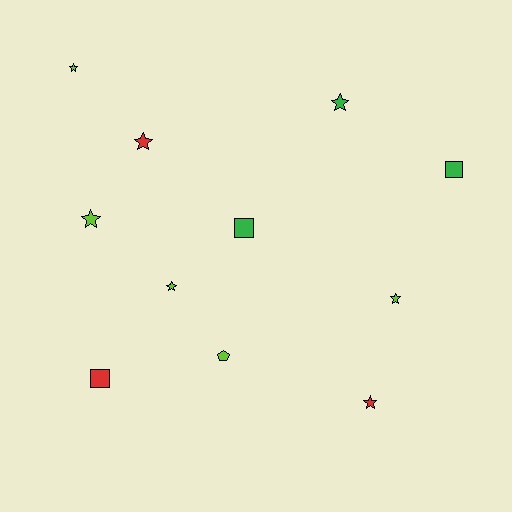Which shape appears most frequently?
Star, with 7 objects.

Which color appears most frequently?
Lime, with 5 objects.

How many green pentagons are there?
There are no green pentagons.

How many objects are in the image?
There are 11 objects.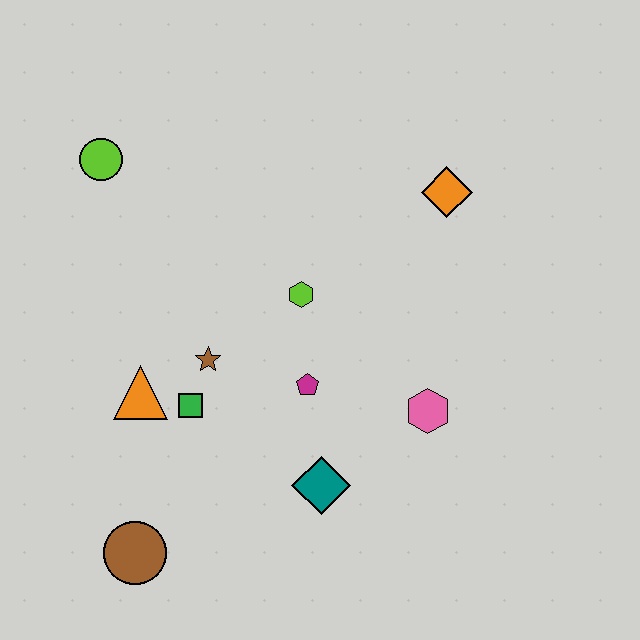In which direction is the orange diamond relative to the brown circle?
The orange diamond is above the brown circle.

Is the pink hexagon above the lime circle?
No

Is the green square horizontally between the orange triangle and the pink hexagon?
Yes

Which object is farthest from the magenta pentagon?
The lime circle is farthest from the magenta pentagon.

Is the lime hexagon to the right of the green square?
Yes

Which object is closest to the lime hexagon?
The magenta pentagon is closest to the lime hexagon.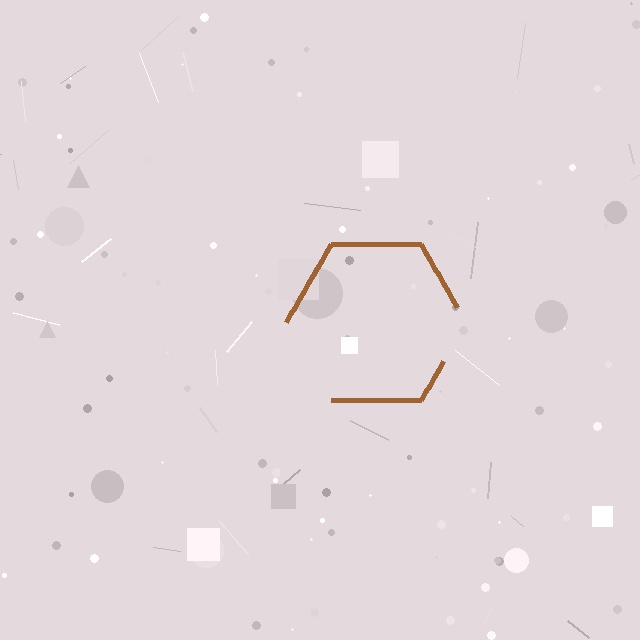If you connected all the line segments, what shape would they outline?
They would outline a hexagon.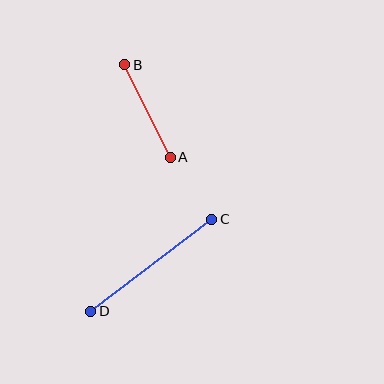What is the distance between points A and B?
The distance is approximately 103 pixels.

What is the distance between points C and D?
The distance is approximately 152 pixels.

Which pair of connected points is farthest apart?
Points C and D are farthest apart.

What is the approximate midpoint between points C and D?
The midpoint is at approximately (151, 265) pixels.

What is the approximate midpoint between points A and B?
The midpoint is at approximately (147, 111) pixels.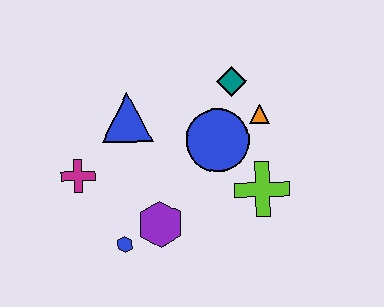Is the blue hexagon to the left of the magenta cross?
No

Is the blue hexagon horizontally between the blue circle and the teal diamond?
No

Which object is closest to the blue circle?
The orange triangle is closest to the blue circle.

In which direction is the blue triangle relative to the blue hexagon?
The blue triangle is above the blue hexagon.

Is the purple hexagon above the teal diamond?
No